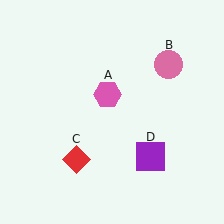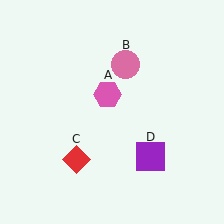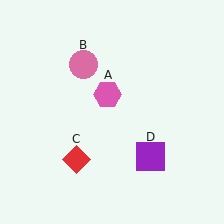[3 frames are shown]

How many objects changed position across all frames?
1 object changed position: pink circle (object B).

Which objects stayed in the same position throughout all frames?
Pink hexagon (object A) and red diamond (object C) and purple square (object D) remained stationary.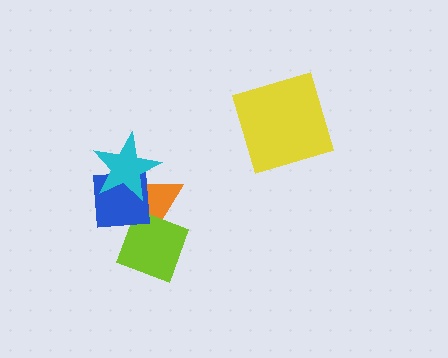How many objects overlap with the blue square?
3 objects overlap with the blue square.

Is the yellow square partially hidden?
No, no other shape covers it.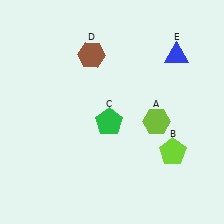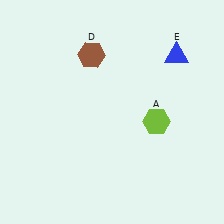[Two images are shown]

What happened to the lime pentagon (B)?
The lime pentagon (B) was removed in Image 2. It was in the bottom-right area of Image 1.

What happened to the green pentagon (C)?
The green pentagon (C) was removed in Image 2. It was in the bottom-left area of Image 1.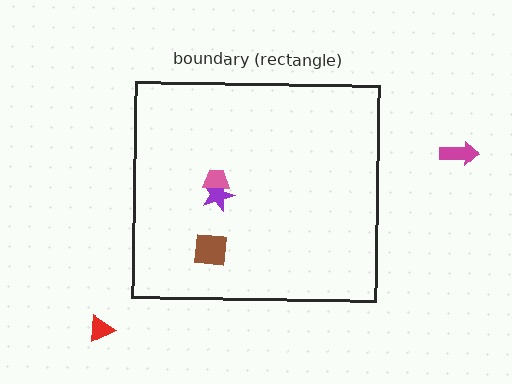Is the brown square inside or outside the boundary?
Inside.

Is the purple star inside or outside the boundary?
Inside.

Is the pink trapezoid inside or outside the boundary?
Inside.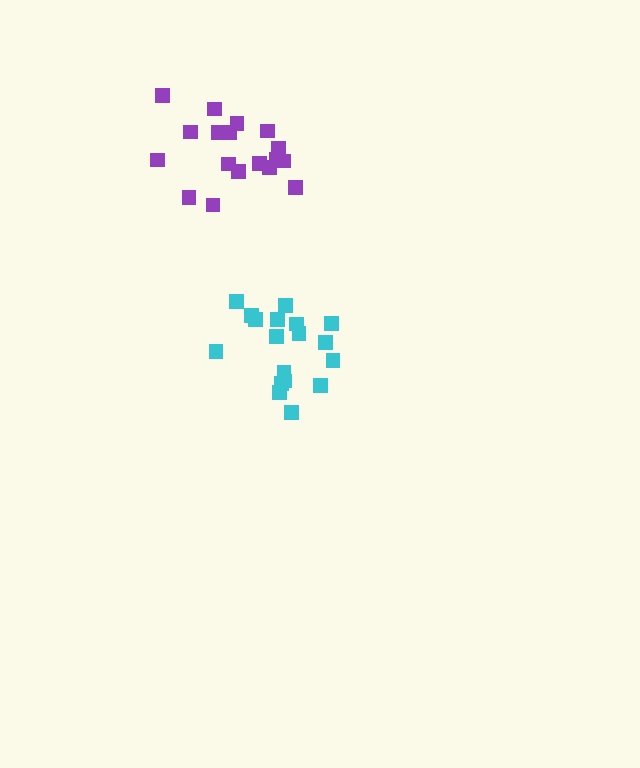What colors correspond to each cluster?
The clusters are colored: purple, cyan.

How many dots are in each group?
Group 1: 18 dots, Group 2: 18 dots (36 total).